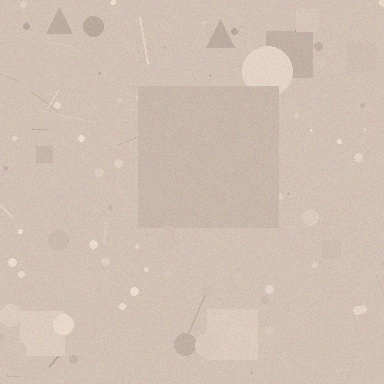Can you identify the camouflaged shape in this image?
The camouflaged shape is a square.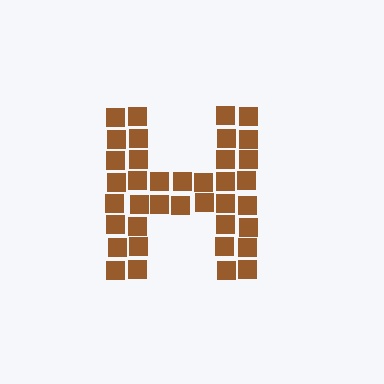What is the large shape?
The large shape is the letter H.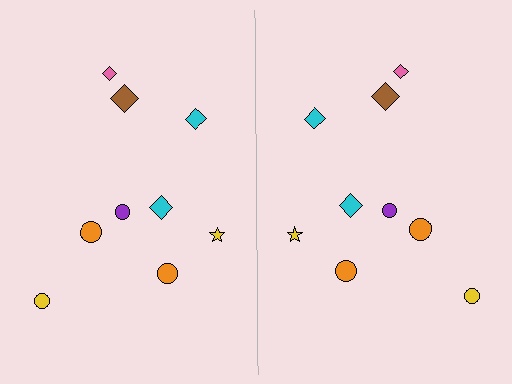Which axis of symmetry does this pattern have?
The pattern has a vertical axis of symmetry running through the center of the image.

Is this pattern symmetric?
Yes, this pattern has bilateral (reflection) symmetry.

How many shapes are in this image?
There are 18 shapes in this image.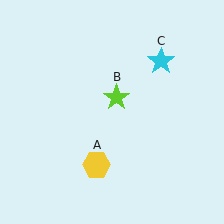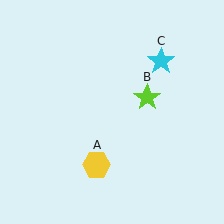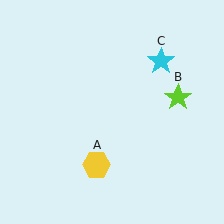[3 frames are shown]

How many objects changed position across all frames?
1 object changed position: lime star (object B).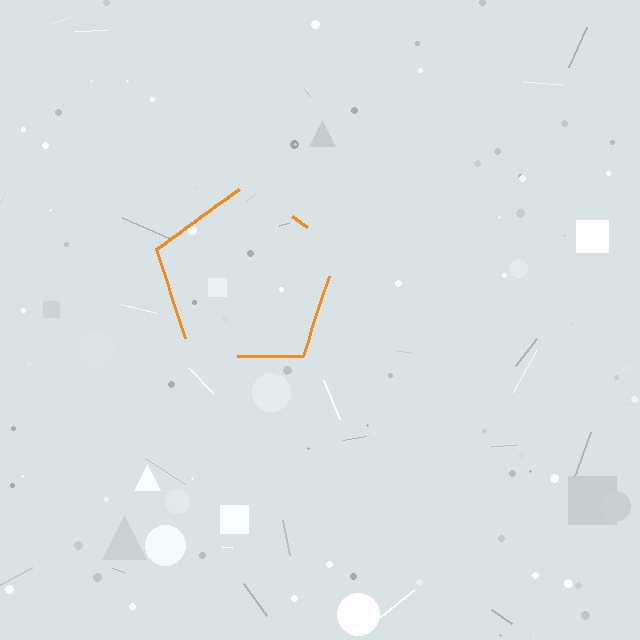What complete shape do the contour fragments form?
The contour fragments form a pentagon.